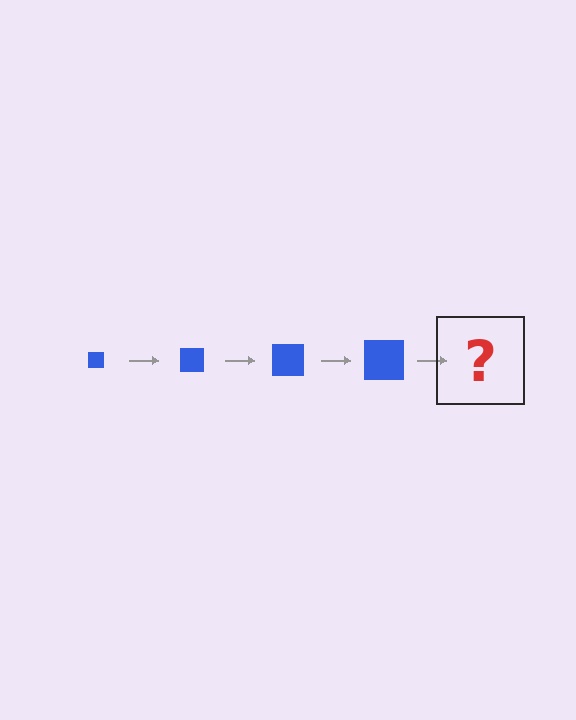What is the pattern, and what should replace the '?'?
The pattern is that the square gets progressively larger each step. The '?' should be a blue square, larger than the previous one.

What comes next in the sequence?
The next element should be a blue square, larger than the previous one.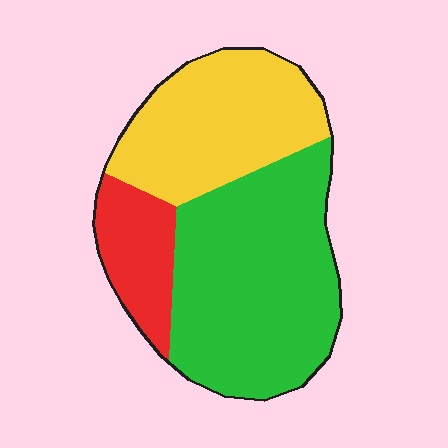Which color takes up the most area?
Green, at roughly 50%.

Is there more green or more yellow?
Green.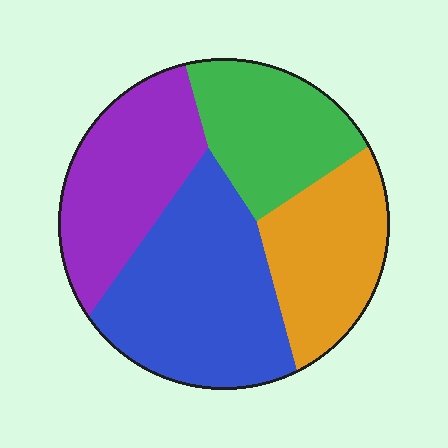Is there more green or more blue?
Blue.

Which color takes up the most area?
Blue, at roughly 35%.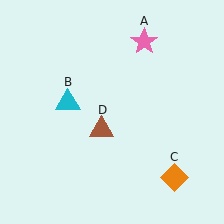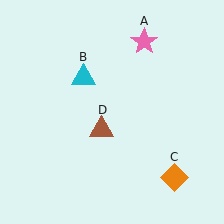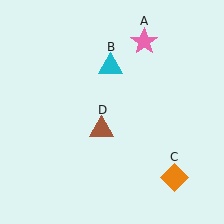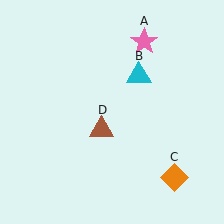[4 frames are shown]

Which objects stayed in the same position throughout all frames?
Pink star (object A) and orange diamond (object C) and brown triangle (object D) remained stationary.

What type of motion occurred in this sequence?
The cyan triangle (object B) rotated clockwise around the center of the scene.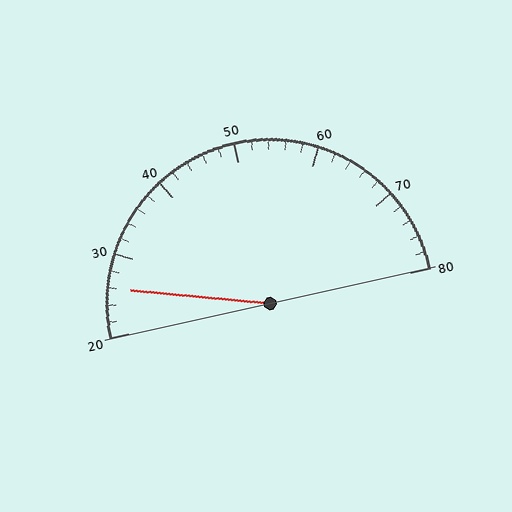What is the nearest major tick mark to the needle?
The nearest major tick mark is 30.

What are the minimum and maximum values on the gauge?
The gauge ranges from 20 to 80.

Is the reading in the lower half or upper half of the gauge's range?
The reading is in the lower half of the range (20 to 80).